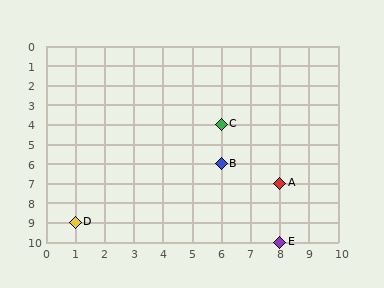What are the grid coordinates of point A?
Point A is at grid coordinates (8, 7).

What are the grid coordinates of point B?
Point B is at grid coordinates (6, 6).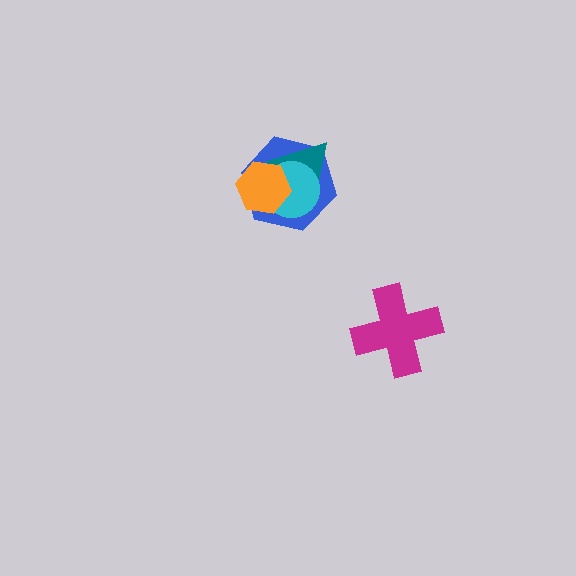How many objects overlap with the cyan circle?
3 objects overlap with the cyan circle.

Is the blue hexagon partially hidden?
Yes, it is partially covered by another shape.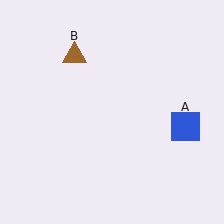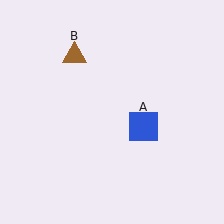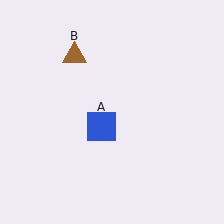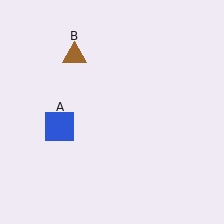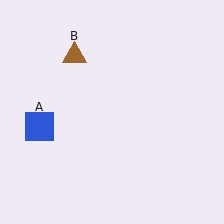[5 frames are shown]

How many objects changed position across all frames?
1 object changed position: blue square (object A).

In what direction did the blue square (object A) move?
The blue square (object A) moved left.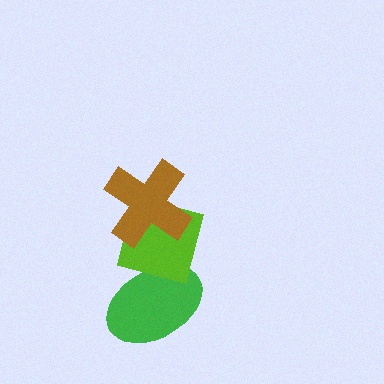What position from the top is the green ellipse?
The green ellipse is 3rd from the top.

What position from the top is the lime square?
The lime square is 2nd from the top.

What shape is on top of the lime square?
The brown cross is on top of the lime square.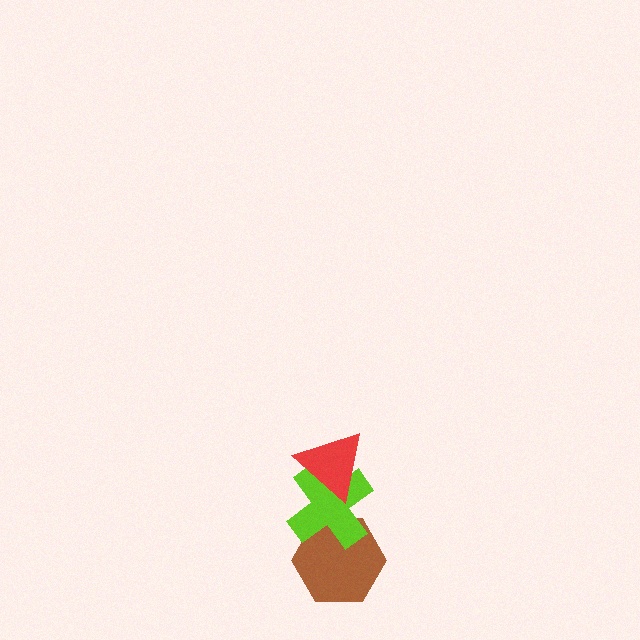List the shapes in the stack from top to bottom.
From top to bottom: the red triangle, the lime cross, the brown hexagon.